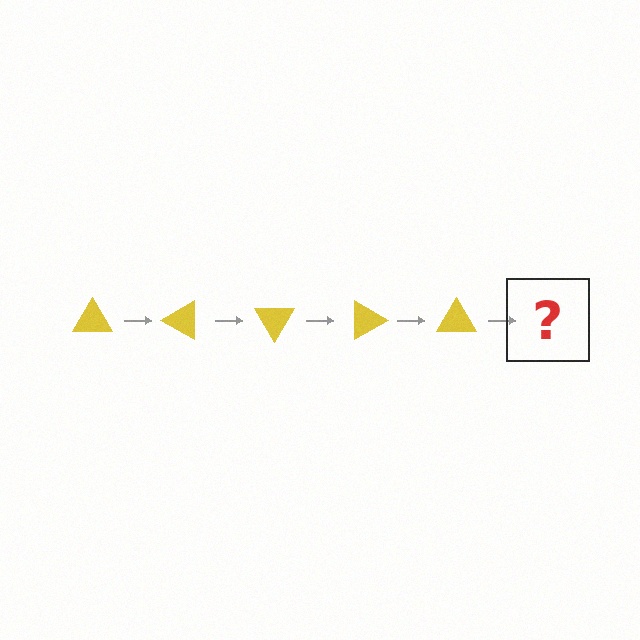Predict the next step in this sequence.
The next step is a yellow triangle rotated 150 degrees.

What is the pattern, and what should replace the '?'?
The pattern is that the triangle rotates 30 degrees each step. The '?' should be a yellow triangle rotated 150 degrees.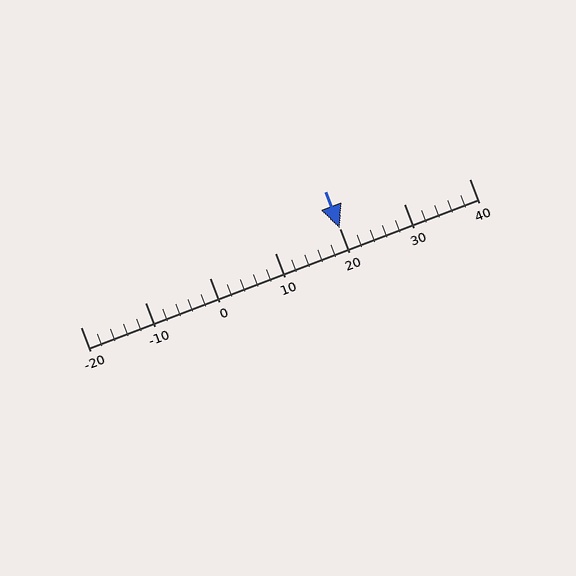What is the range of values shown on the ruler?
The ruler shows values from -20 to 40.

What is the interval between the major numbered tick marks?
The major tick marks are spaced 10 units apart.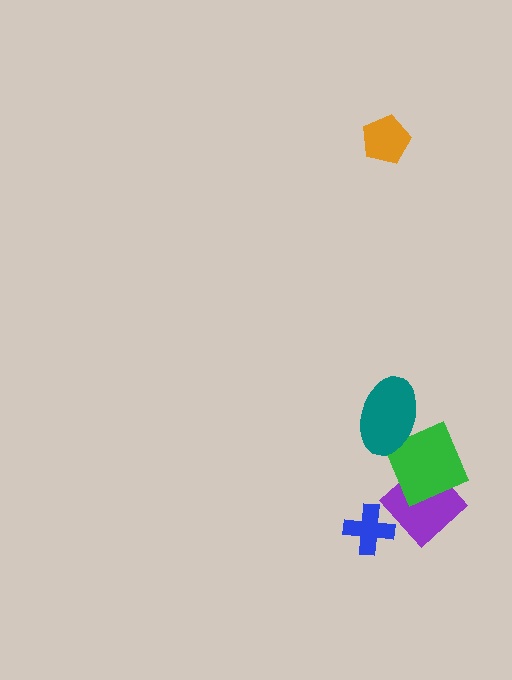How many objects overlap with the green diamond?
2 objects overlap with the green diamond.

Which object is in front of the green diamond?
The teal ellipse is in front of the green diamond.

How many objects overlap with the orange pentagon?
0 objects overlap with the orange pentagon.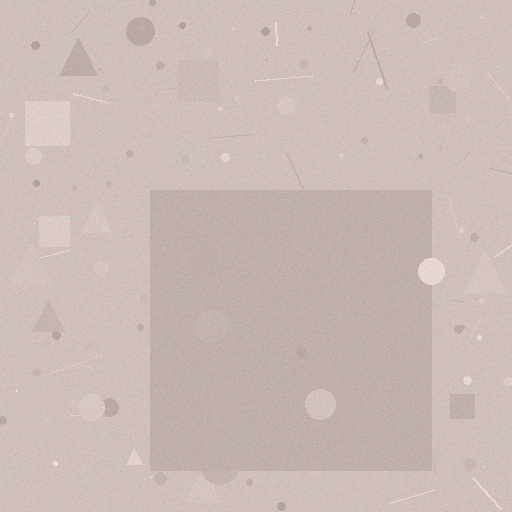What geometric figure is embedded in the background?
A square is embedded in the background.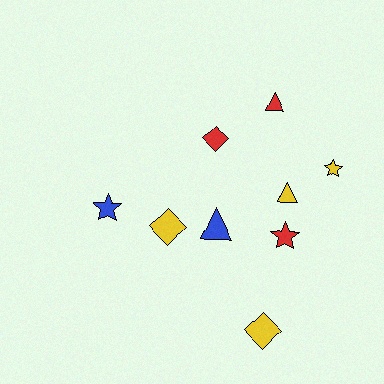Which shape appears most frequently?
Star, with 3 objects.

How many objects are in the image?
There are 9 objects.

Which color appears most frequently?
Yellow, with 4 objects.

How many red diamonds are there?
There is 1 red diamond.